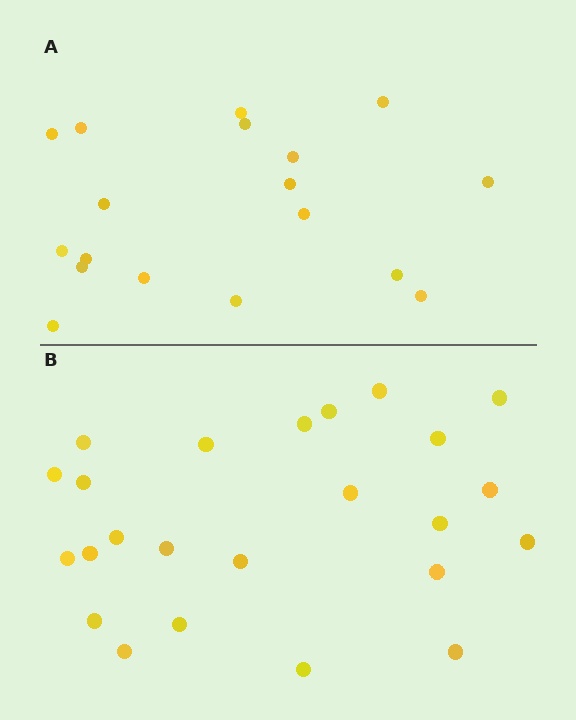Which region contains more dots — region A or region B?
Region B (the bottom region) has more dots.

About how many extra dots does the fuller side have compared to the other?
Region B has about 6 more dots than region A.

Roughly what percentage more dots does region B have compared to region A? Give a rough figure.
About 35% more.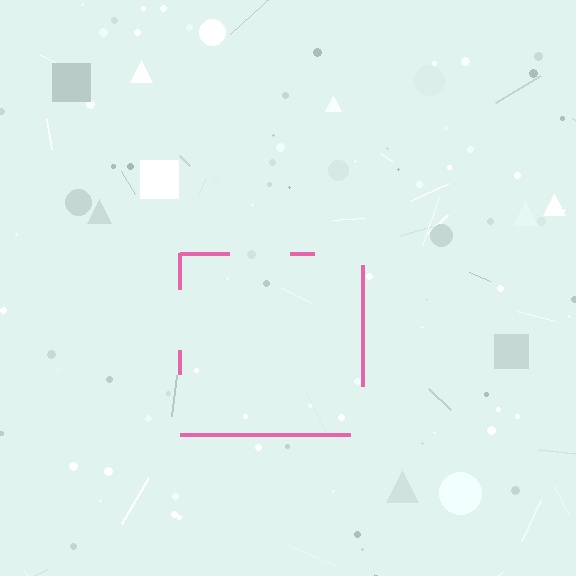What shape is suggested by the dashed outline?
The dashed outline suggests a square.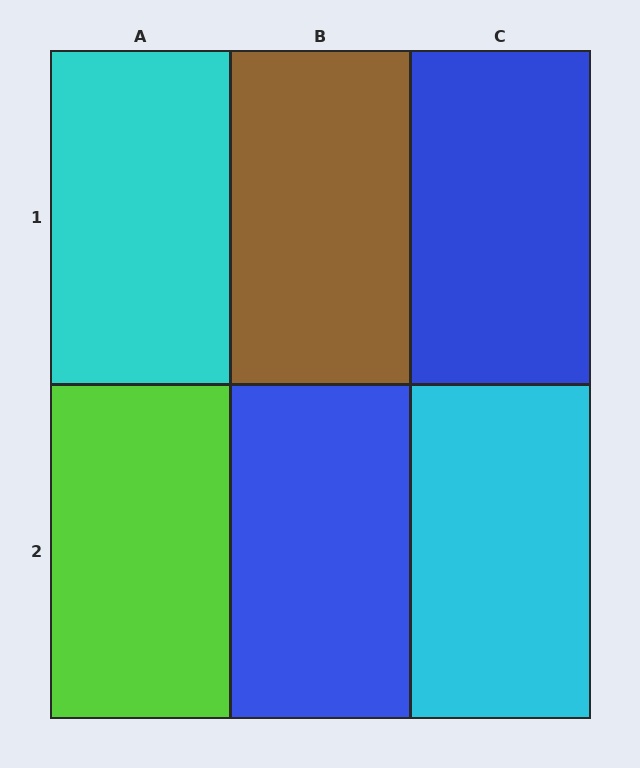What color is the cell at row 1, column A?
Cyan.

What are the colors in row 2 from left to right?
Lime, blue, cyan.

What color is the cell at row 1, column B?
Brown.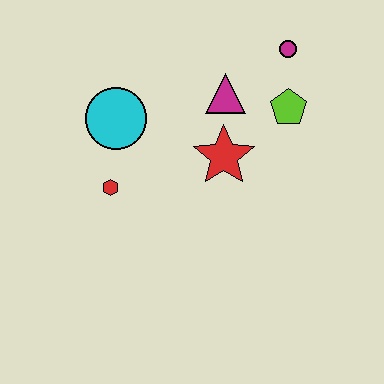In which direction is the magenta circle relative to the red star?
The magenta circle is above the red star.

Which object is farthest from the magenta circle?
The red hexagon is farthest from the magenta circle.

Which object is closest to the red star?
The magenta triangle is closest to the red star.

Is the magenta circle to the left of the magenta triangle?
No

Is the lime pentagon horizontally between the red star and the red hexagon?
No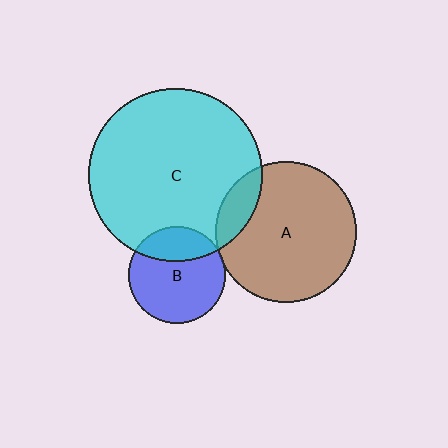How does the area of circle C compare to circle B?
Approximately 3.2 times.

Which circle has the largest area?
Circle C (cyan).